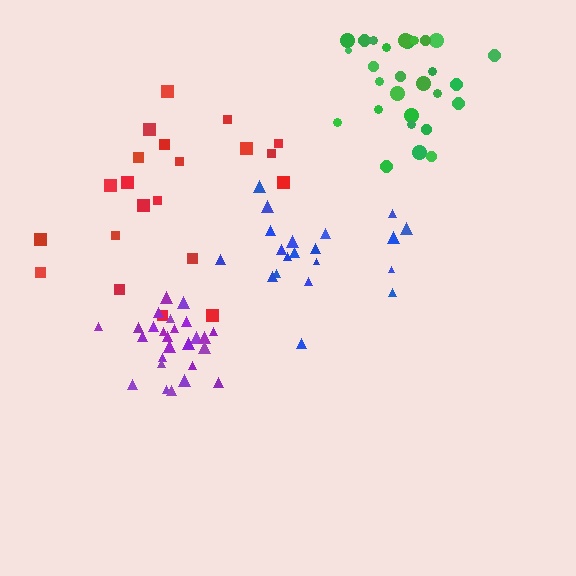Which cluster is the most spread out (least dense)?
Red.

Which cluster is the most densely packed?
Purple.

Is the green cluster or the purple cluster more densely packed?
Purple.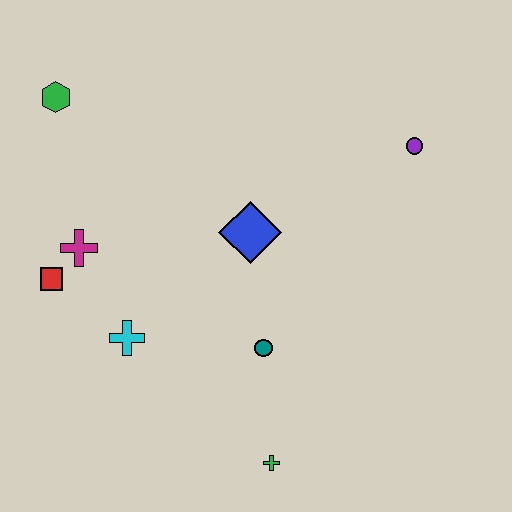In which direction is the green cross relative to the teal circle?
The green cross is below the teal circle.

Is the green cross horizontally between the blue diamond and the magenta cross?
No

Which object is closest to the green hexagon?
The magenta cross is closest to the green hexagon.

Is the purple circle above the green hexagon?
No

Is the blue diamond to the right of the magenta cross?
Yes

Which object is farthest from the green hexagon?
The green cross is farthest from the green hexagon.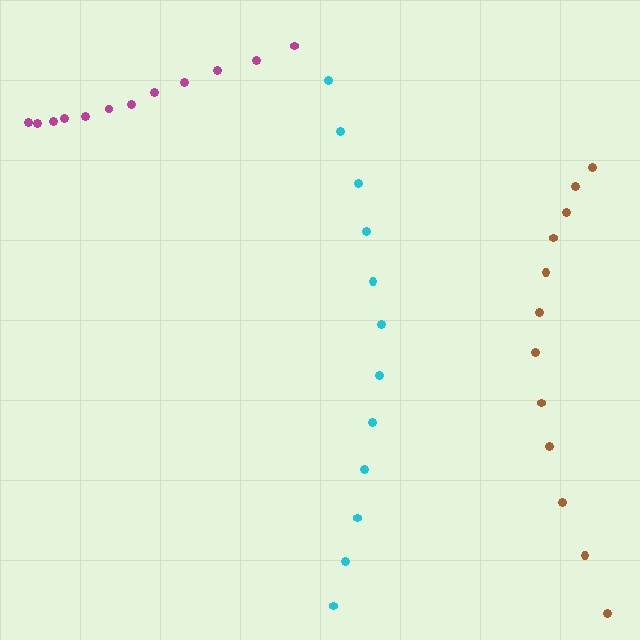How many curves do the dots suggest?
There are 3 distinct paths.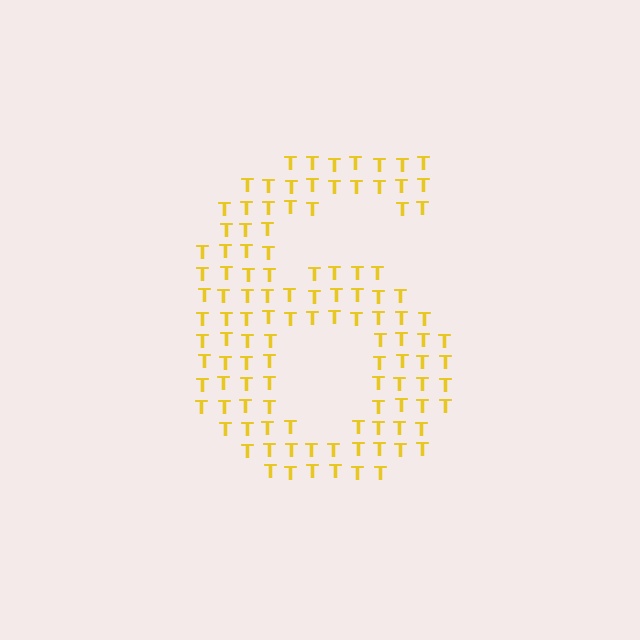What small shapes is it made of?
It is made of small letter T's.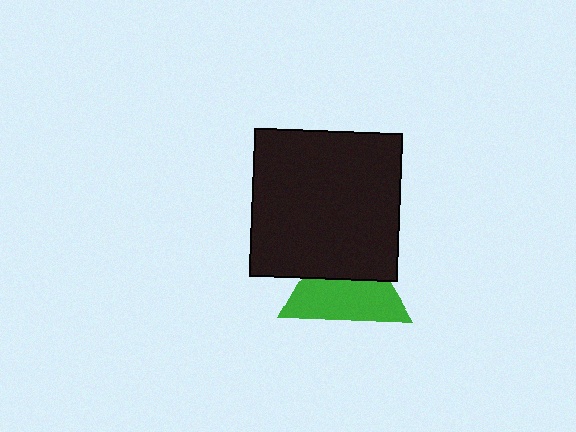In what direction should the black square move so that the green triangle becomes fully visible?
The black square should move up. That is the shortest direction to clear the overlap and leave the green triangle fully visible.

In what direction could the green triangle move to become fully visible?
The green triangle could move down. That would shift it out from behind the black square entirely.